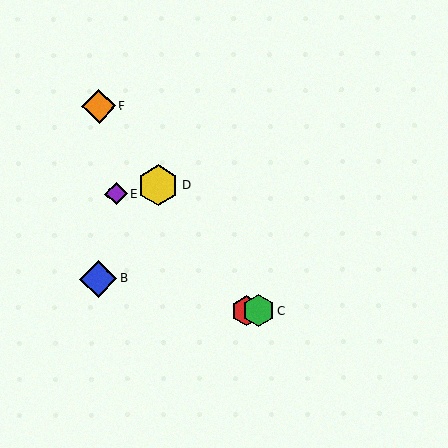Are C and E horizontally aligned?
No, C is at y≈310 and E is at y≈194.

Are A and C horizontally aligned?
Yes, both are at y≈311.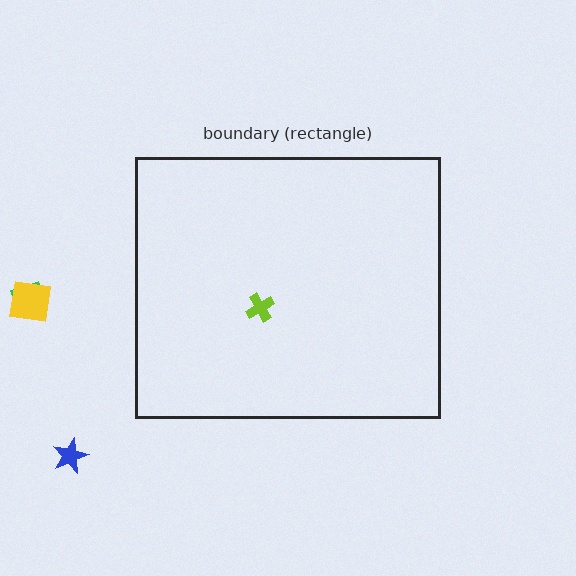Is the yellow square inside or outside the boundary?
Outside.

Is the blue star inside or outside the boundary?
Outside.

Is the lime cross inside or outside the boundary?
Inside.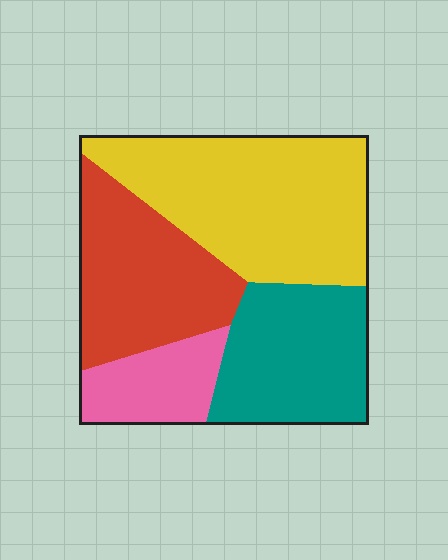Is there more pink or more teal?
Teal.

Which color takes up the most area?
Yellow, at roughly 40%.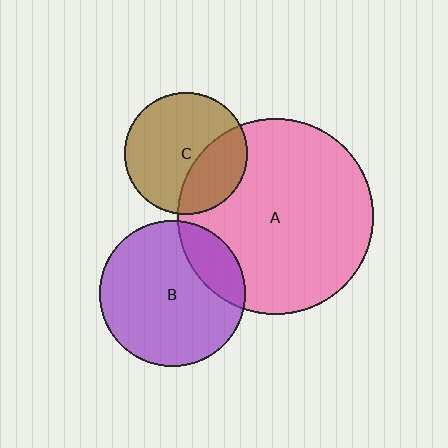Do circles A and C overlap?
Yes.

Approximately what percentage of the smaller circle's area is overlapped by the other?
Approximately 30%.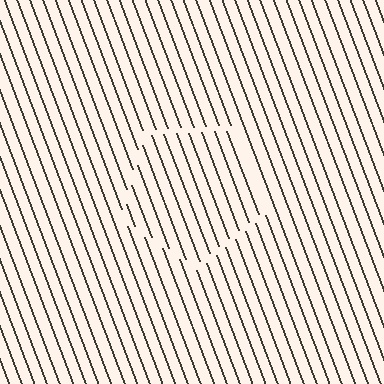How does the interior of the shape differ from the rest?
The interior of the shape contains the same grating, shifted by half a period — the contour is defined by the phase discontinuity where line-ends from the inner and outer gratings abut.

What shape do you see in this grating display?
An illusory pentagon. The interior of the shape contains the same grating, shifted by half a period — the contour is defined by the phase discontinuity where line-ends from the inner and outer gratings abut.